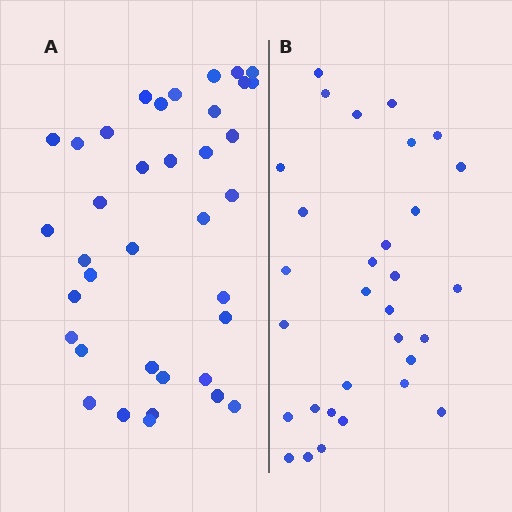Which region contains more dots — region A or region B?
Region A (the left region) has more dots.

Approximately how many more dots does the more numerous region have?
Region A has about 6 more dots than region B.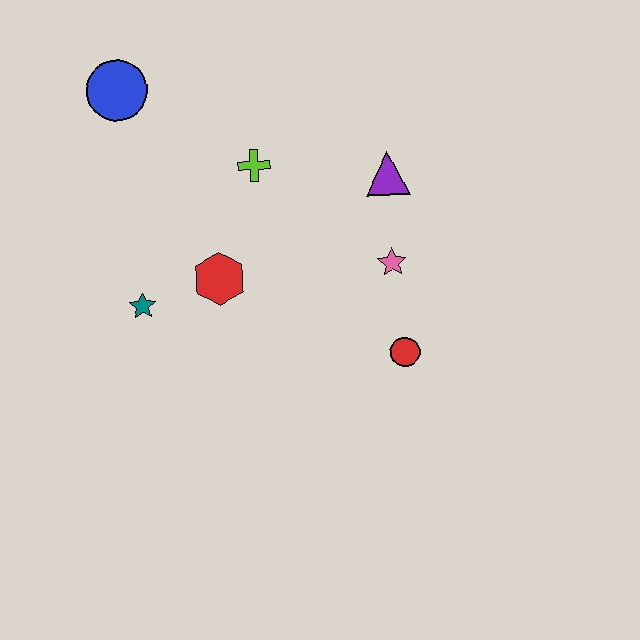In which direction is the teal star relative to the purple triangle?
The teal star is to the left of the purple triangle.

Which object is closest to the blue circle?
The lime cross is closest to the blue circle.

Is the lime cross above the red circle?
Yes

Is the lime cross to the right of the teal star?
Yes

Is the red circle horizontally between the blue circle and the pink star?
No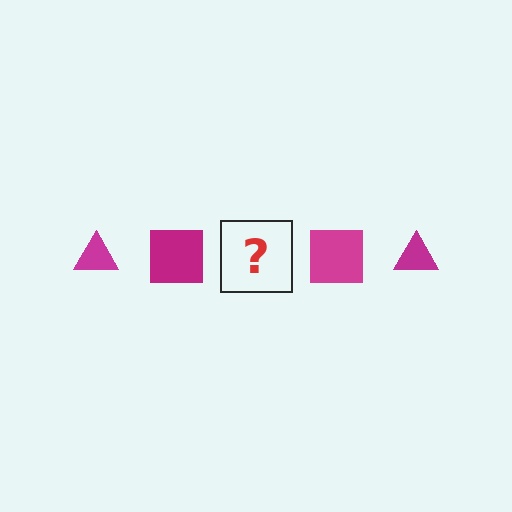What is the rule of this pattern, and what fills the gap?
The rule is that the pattern cycles through triangle, square shapes in magenta. The gap should be filled with a magenta triangle.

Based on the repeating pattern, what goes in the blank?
The blank should be a magenta triangle.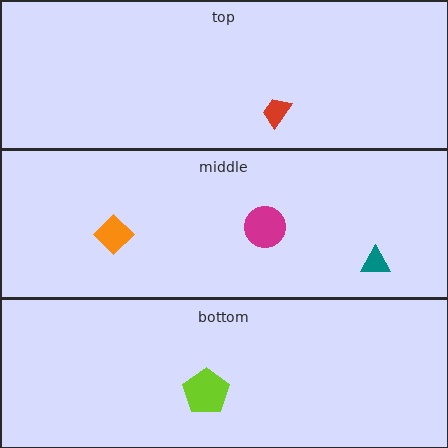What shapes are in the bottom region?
The lime pentagon.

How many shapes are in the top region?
1.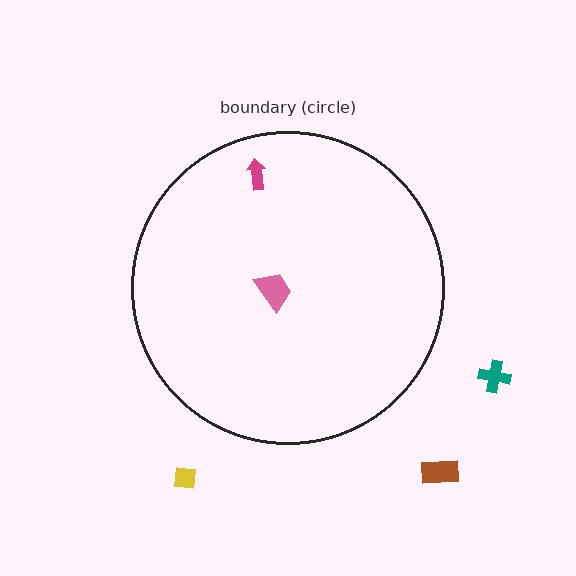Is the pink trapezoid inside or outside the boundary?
Inside.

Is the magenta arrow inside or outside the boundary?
Inside.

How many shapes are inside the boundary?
2 inside, 3 outside.